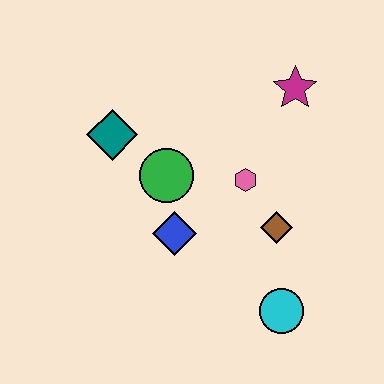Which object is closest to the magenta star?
The pink hexagon is closest to the magenta star.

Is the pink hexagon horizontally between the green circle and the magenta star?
Yes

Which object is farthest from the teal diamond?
The cyan circle is farthest from the teal diamond.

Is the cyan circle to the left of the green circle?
No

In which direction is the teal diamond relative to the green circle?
The teal diamond is to the left of the green circle.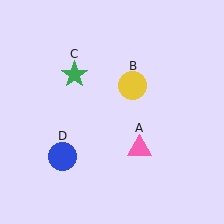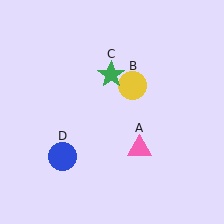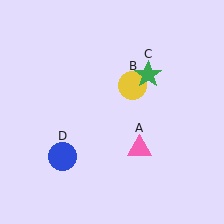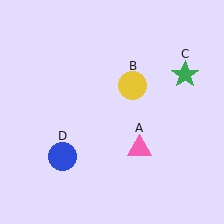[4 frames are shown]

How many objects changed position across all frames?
1 object changed position: green star (object C).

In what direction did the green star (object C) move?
The green star (object C) moved right.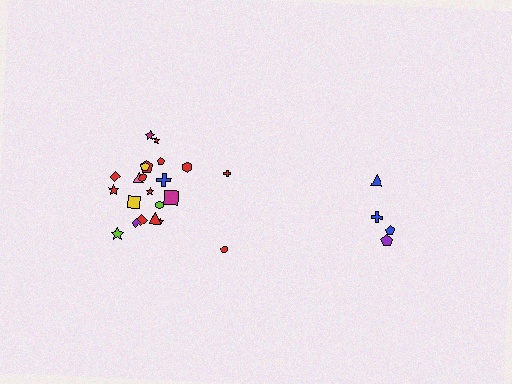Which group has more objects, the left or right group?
The left group.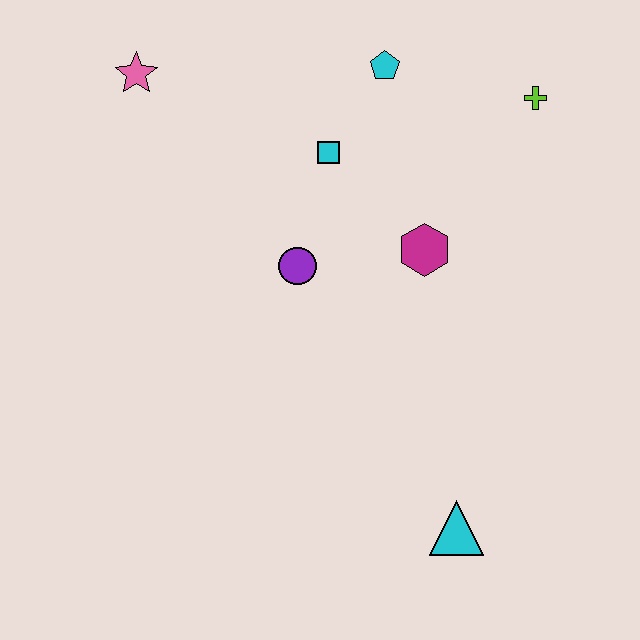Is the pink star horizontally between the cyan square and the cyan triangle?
No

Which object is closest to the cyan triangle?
The magenta hexagon is closest to the cyan triangle.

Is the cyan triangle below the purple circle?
Yes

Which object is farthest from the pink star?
The cyan triangle is farthest from the pink star.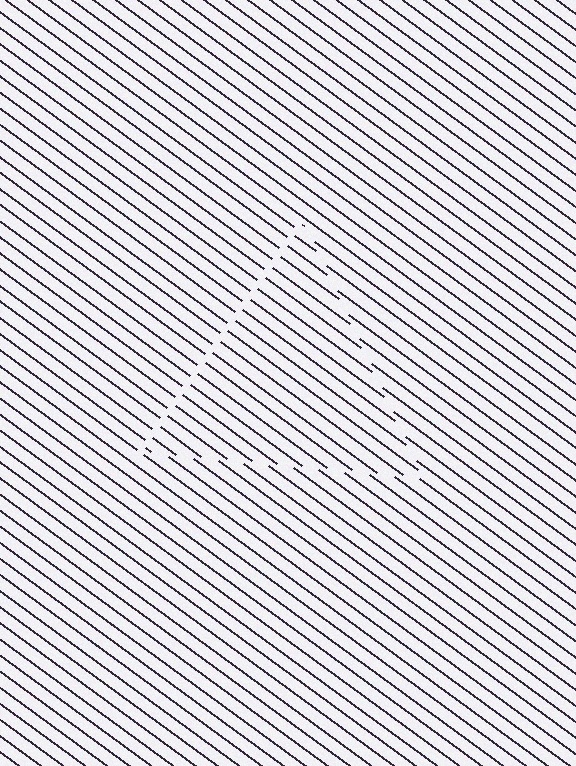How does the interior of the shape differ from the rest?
The interior of the shape contains the same grating, shifted by half a period — the contour is defined by the phase discontinuity where line-ends from the inner and outer gratings abut.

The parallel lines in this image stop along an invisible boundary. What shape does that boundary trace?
An illusory triangle. The interior of the shape contains the same grating, shifted by half a period — the contour is defined by the phase discontinuity where line-ends from the inner and outer gratings abut.